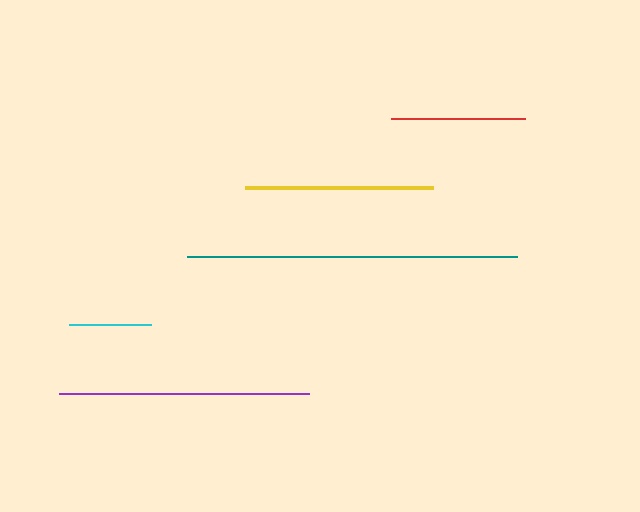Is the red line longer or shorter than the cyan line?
The red line is longer than the cyan line.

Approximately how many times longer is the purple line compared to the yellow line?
The purple line is approximately 1.3 times the length of the yellow line.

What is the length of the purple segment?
The purple segment is approximately 250 pixels long.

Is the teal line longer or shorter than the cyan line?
The teal line is longer than the cyan line.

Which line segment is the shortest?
The cyan line is the shortest at approximately 81 pixels.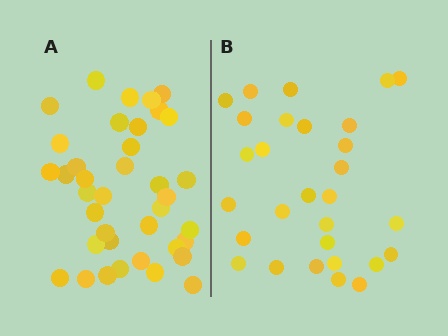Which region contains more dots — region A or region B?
Region A (the left region) has more dots.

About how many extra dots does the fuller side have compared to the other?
Region A has roughly 8 or so more dots than region B.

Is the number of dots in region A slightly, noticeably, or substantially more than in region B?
Region A has noticeably more, but not dramatically so. The ratio is roughly 1.3 to 1.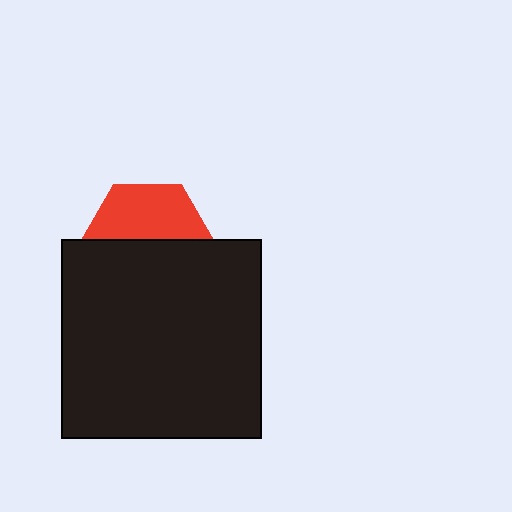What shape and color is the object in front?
The object in front is a black square.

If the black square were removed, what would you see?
You would see the complete red hexagon.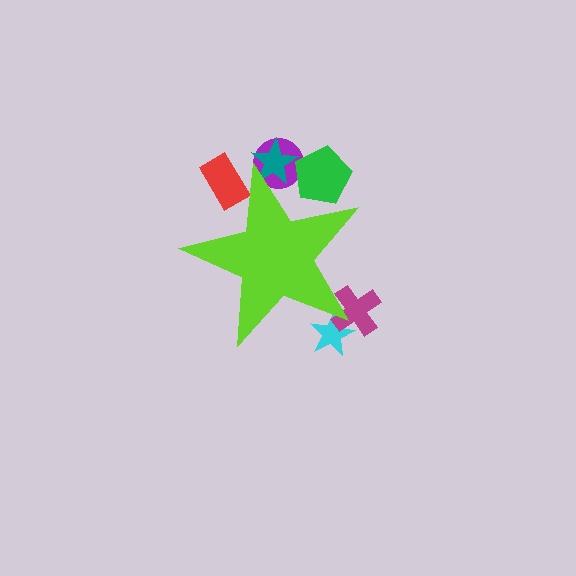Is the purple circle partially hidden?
Yes, the purple circle is partially hidden behind the lime star.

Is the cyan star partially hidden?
Yes, the cyan star is partially hidden behind the lime star.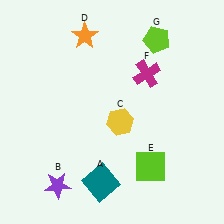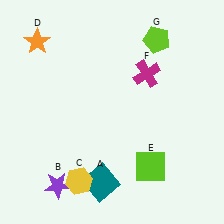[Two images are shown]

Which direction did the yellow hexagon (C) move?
The yellow hexagon (C) moved down.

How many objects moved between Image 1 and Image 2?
2 objects moved between the two images.